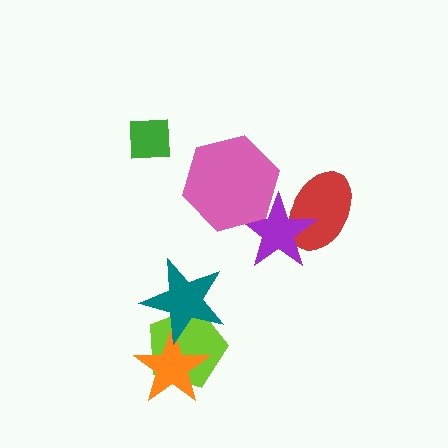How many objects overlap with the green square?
0 objects overlap with the green square.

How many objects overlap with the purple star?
2 objects overlap with the purple star.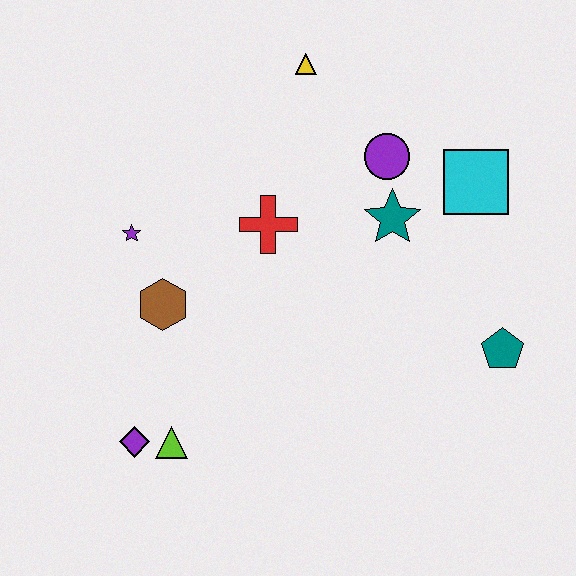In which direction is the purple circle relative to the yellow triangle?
The purple circle is below the yellow triangle.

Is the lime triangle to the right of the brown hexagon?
Yes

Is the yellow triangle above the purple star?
Yes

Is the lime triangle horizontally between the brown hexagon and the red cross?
Yes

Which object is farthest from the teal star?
The purple diamond is farthest from the teal star.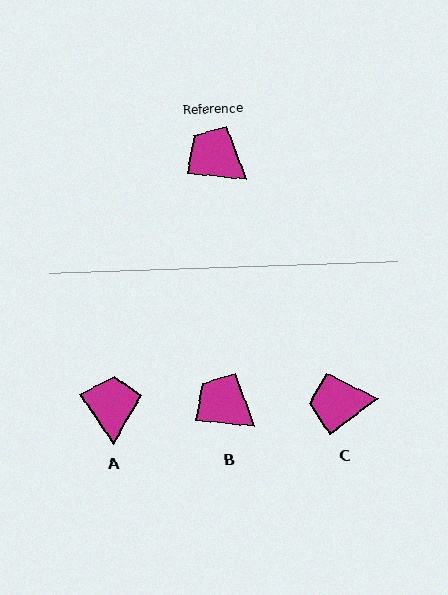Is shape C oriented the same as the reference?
No, it is off by about 44 degrees.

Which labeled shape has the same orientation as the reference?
B.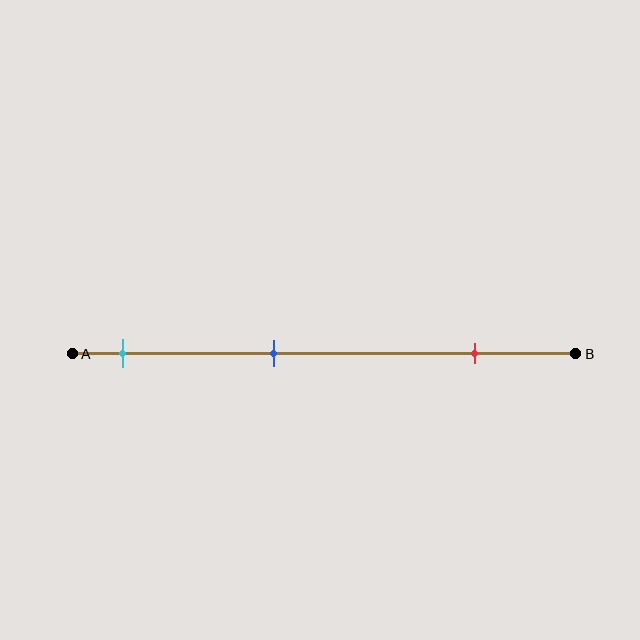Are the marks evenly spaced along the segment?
Yes, the marks are approximately evenly spaced.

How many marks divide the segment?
There are 3 marks dividing the segment.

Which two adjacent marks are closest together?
The cyan and blue marks are the closest adjacent pair.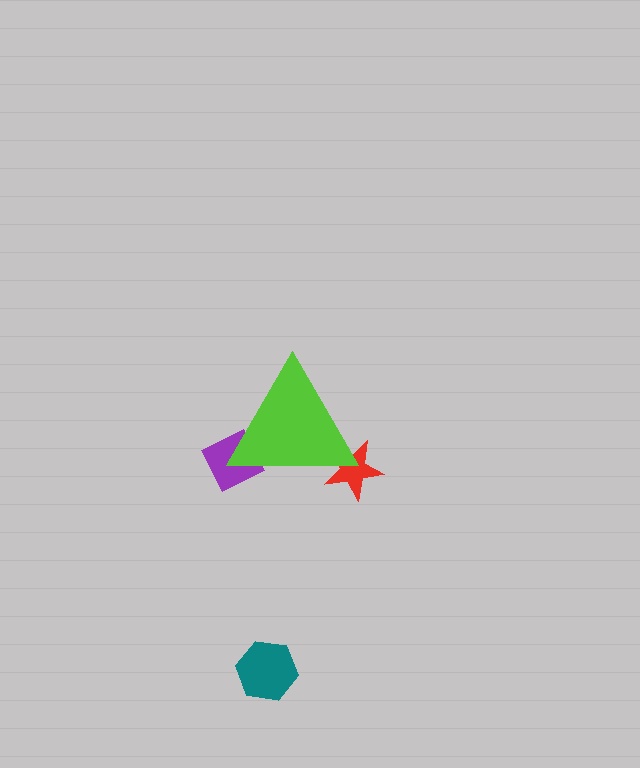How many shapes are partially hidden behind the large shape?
2 shapes are partially hidden.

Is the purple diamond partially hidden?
Yes, the purple diamond is partially hidden behind the lime triangle.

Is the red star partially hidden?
Yes, the red star is partially hidden behind the lime triangle.